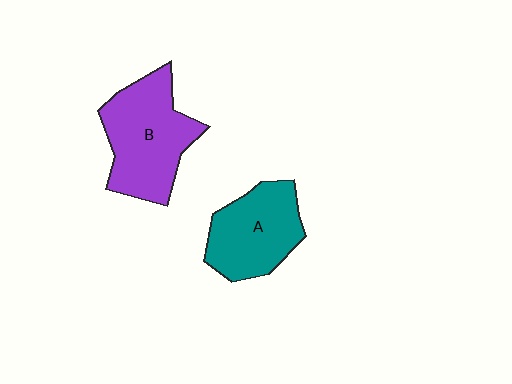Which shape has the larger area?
Shape B (purple).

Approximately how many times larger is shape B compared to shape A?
Approximately 1.2 times.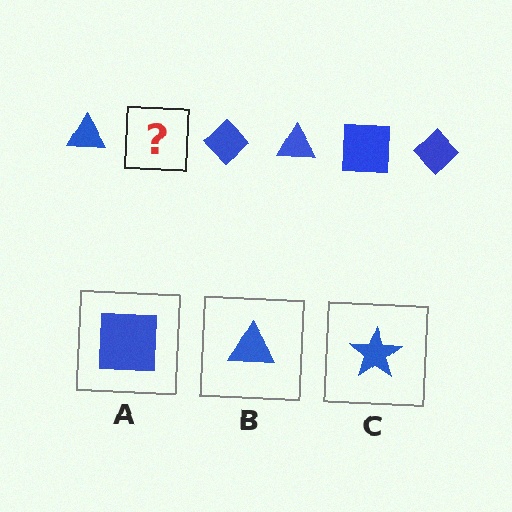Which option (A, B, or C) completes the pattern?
A.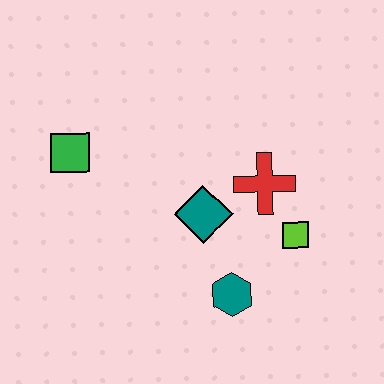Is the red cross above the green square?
No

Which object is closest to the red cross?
The lime square is closest to the red cross.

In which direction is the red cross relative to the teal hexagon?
The red cross is above the teal hexagon.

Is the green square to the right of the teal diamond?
No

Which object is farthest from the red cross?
The green square is farthest from the red cross.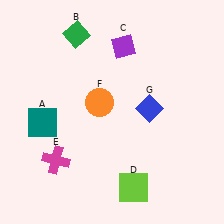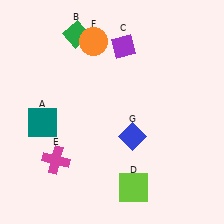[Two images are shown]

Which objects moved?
The objects that moved are: the orange circle (F), the blue diamond (G).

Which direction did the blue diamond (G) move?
The blue diamond (G) moved down.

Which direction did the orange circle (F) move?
The orange circle (F) moved up.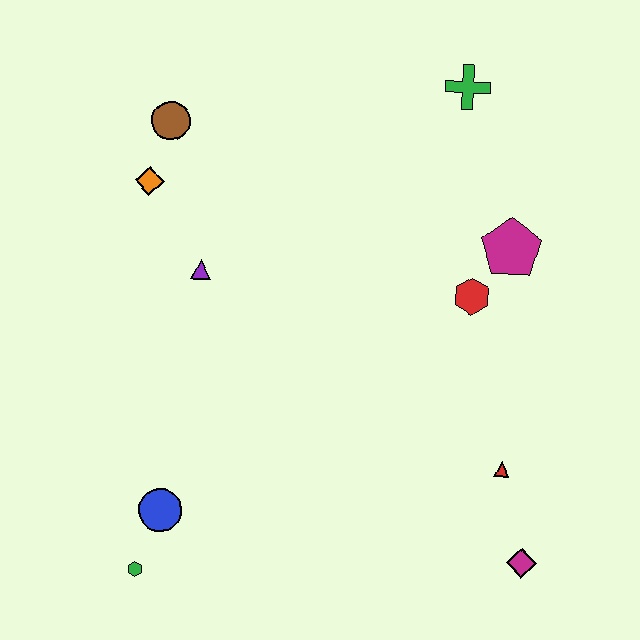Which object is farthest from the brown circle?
The magenta diamond is farthest from the brown circle.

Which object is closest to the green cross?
The magenta pentagon is closest to the green cross.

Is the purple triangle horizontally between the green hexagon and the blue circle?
No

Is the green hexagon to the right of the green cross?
No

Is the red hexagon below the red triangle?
No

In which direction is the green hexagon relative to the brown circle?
The green hexagon is below the brown circle.